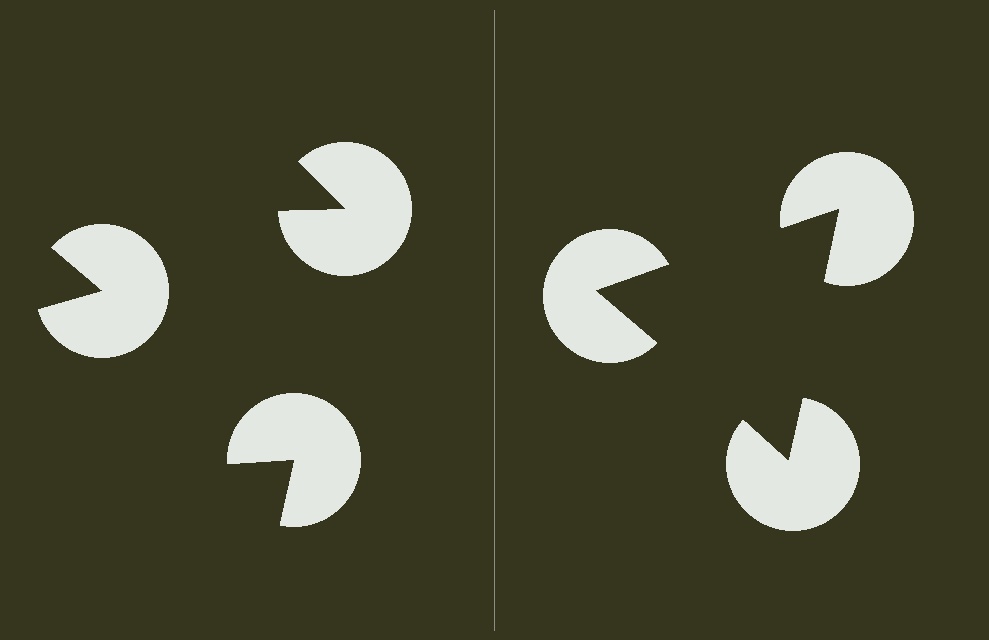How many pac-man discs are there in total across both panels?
6 — 3 on each side.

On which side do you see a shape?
An illusory triangle appears on the right side. On the left side the wedge cuts are rotated, so no coherent shape forms.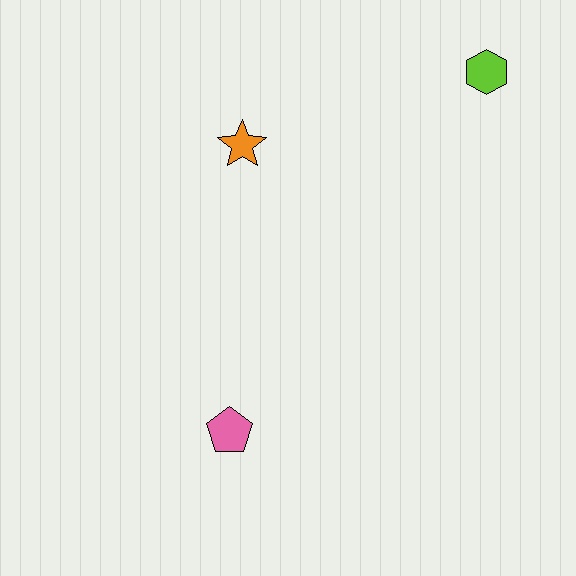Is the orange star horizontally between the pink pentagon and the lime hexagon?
Yes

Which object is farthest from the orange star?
The pink pentagon is farthest from the orange star.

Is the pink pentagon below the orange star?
Yes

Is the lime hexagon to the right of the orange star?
Yes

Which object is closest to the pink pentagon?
The orange star is closest to the pink pentagon.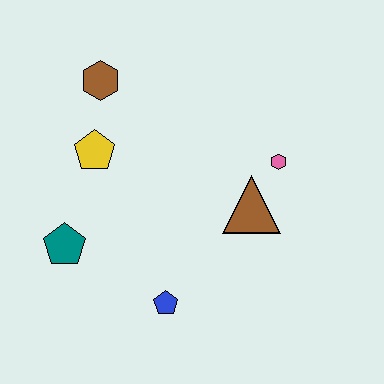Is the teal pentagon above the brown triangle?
No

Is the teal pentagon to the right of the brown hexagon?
No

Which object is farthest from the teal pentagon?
The pink hexagon is farthest from the teal pentagon.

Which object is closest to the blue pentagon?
The teal pentagon is closest to the blue pentagon.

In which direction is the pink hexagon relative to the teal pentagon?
The pink hexagon is to the right of the teal pentagon.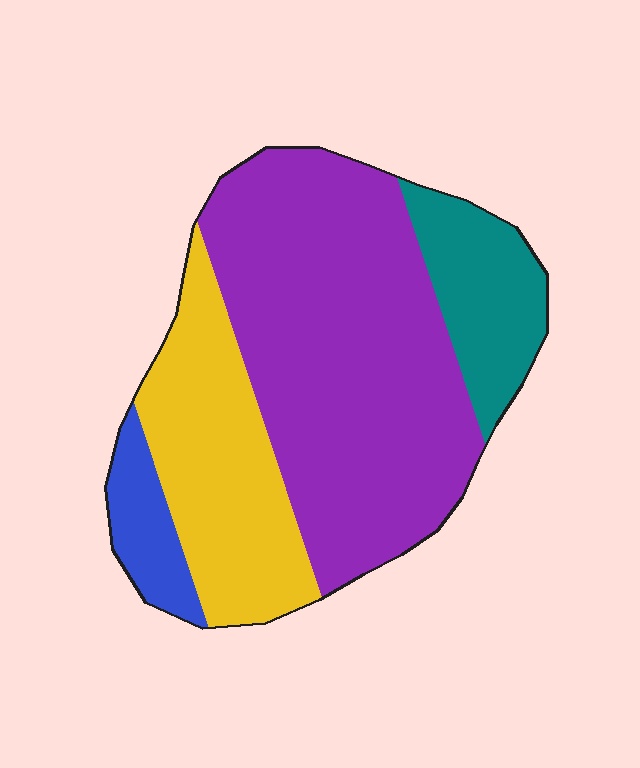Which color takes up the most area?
Purple, at roughly 55%.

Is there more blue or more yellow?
Yellow.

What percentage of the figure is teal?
Teal takes up less than a quarter of the figure.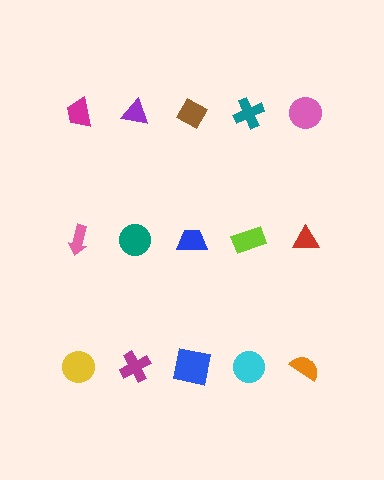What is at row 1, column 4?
A teal cross.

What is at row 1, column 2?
A purple triangle.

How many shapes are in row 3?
5 shapes.